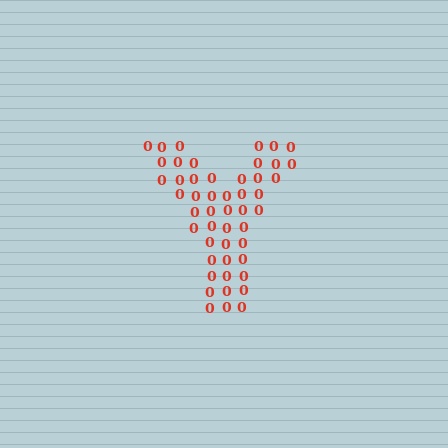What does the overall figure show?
The overall figure shows the letter Y.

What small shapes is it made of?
It is made of small digit 0's.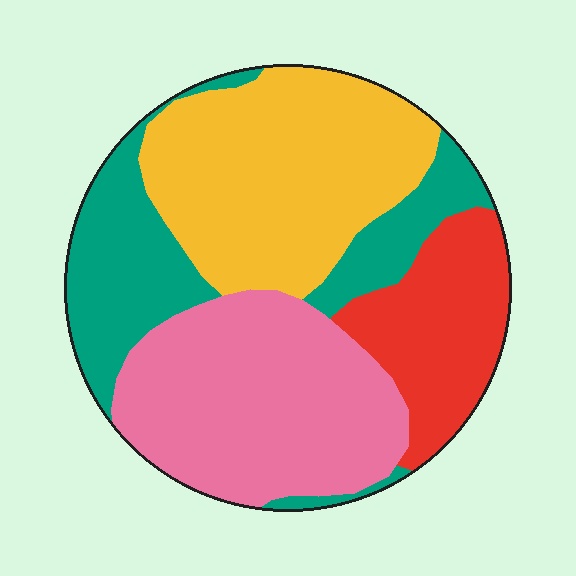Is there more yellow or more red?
Yellow.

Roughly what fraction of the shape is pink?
Pink takes up about one third (1/3) of the shape.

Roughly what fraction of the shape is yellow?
Yellow covers around 30% of the shape.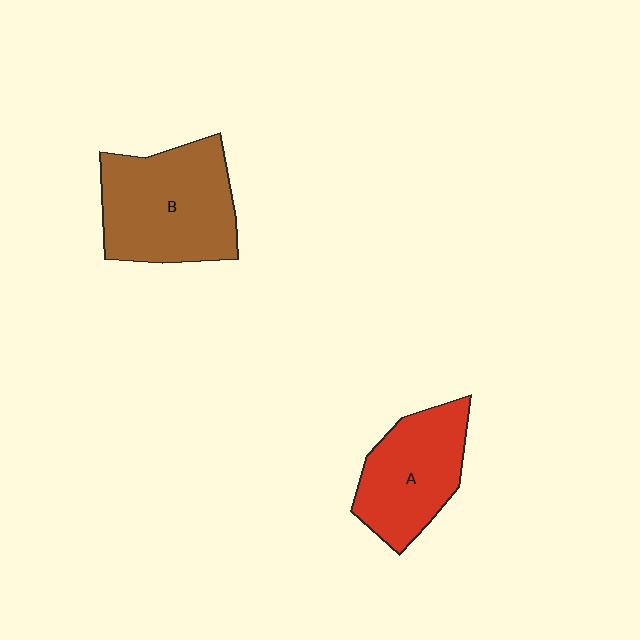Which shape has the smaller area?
Shape A (red).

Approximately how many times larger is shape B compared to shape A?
Approximately 1.3 times.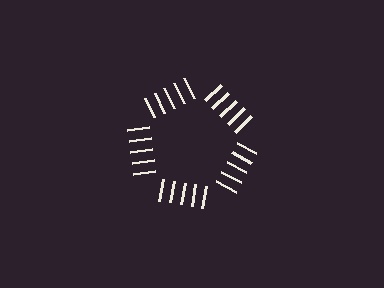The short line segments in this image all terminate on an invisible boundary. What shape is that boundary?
An illusory pentagon — the line segments terminate on its edges but no continuous stroke is drawn.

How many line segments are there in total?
25 — 5 along each of the 5 edges.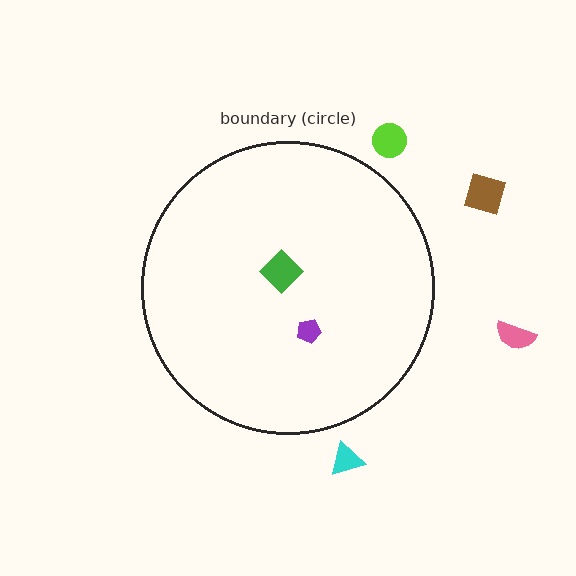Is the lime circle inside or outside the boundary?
Outside.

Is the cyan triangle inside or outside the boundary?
Outside.